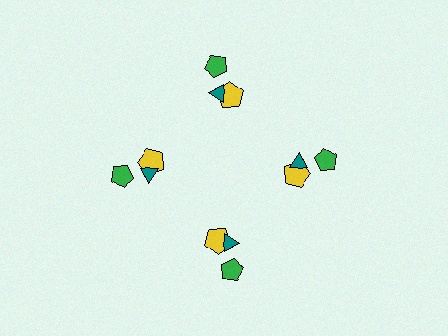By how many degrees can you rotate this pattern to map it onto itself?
The pattern maps onto itself every 90 degrees of rotation.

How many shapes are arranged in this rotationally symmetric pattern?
There are 12 shapes, arranged in 4 groups of 3.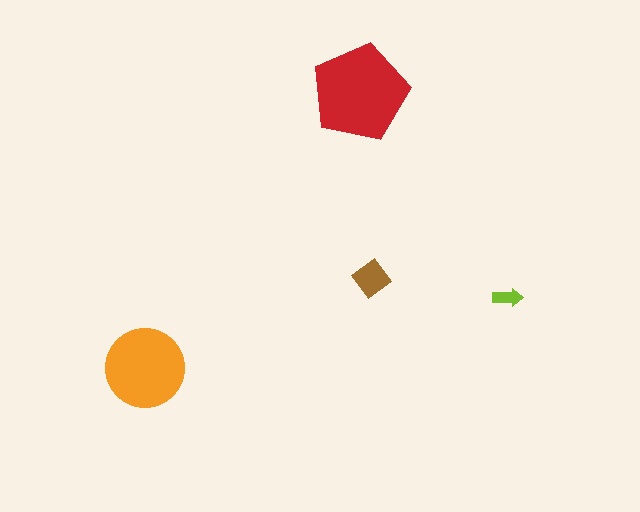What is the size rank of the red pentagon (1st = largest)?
1st.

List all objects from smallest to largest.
The lime arrow, the brown diamond, the orange circle, the red pentagon.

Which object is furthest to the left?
The orange circle is leftmost.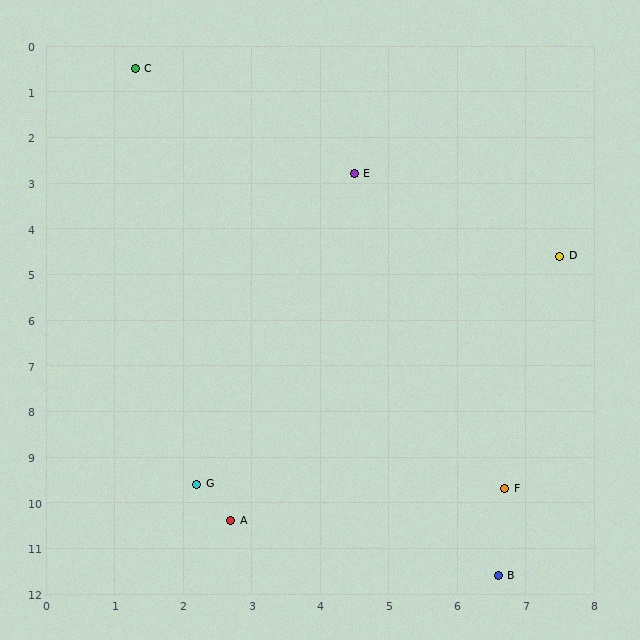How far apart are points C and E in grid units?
Points C and E are about 3.9 grid units apart.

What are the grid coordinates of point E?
Point E is at approximately (4.5, 2.8).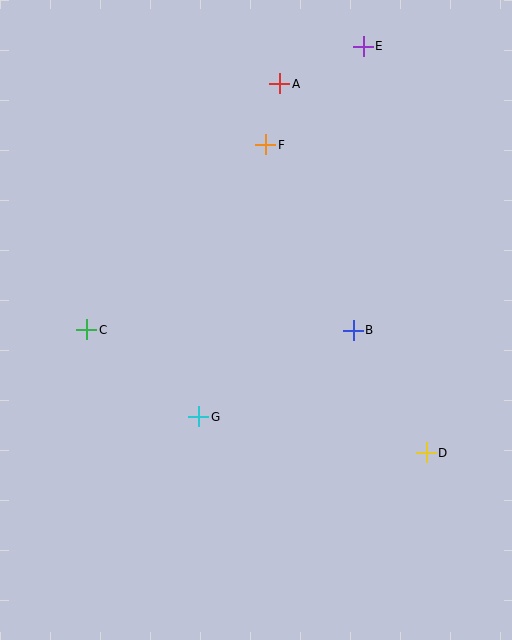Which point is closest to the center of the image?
Point B at (353, 330) is closest to the center.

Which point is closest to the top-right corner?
Point E is closest to the top-right corner.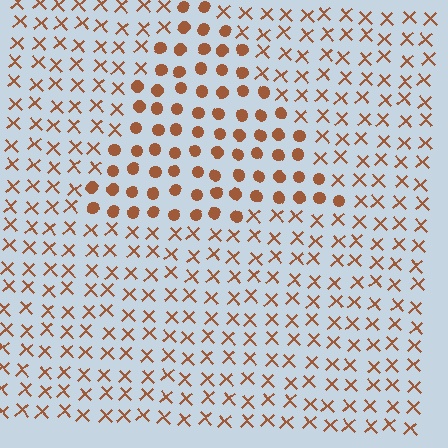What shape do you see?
I see a triangle.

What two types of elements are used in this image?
The image uses circles inside the triangle region and X marks outside it.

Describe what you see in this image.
The image is filled with small brown elements arranged in a uniform grid. A triangle-shaped region contains circles, while the surrounding area contains X marks. The boundary is defined purely by the change in element shape.